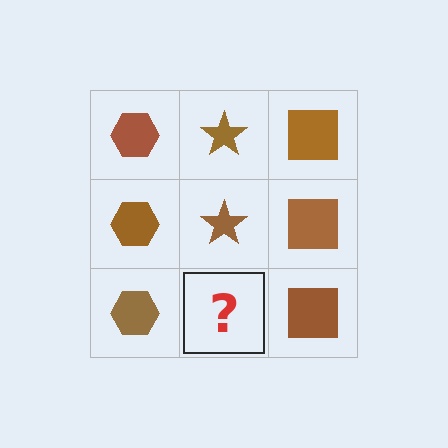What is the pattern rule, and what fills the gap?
The rule is that each column has a consistent shape. The gap should be filled with a brown star.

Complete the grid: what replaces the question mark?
The question mark should be replaced with a brown star.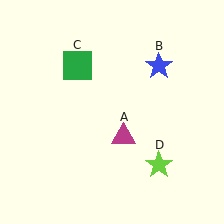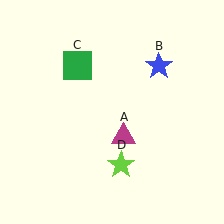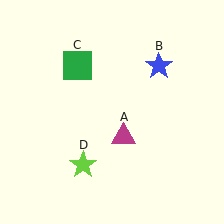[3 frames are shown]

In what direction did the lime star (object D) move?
The lime star (object D) moved left.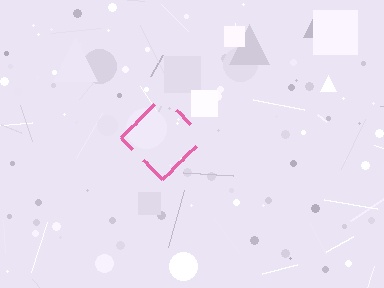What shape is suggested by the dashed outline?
The dashed outline suggests a diamond.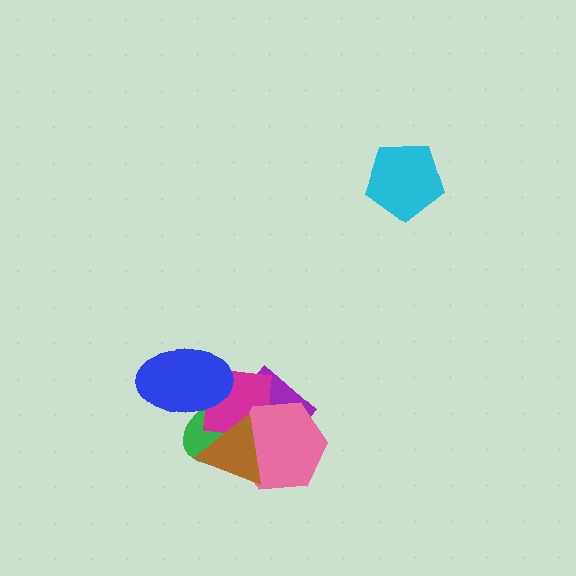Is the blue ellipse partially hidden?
No, no other shape covers it.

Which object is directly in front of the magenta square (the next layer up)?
The pink hexagon is directly in front of the magenta square.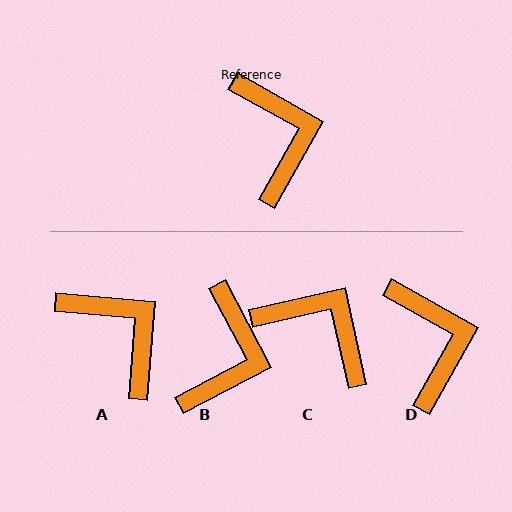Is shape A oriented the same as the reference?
No, it is off by about 25 degrees.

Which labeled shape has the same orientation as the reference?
D.